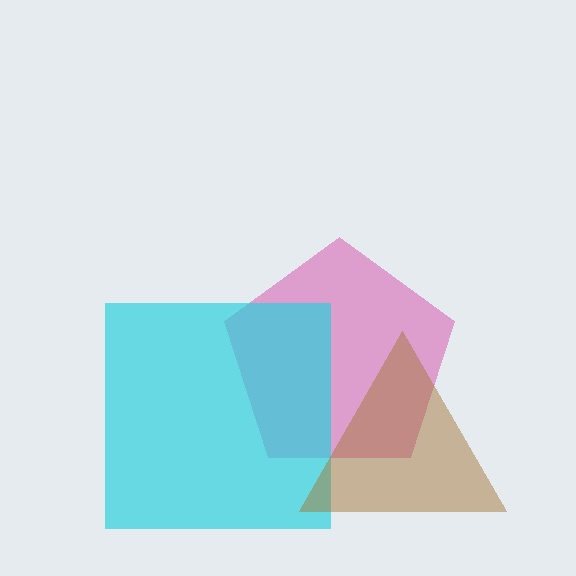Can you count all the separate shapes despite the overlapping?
Yes, there are 3 separate shapes.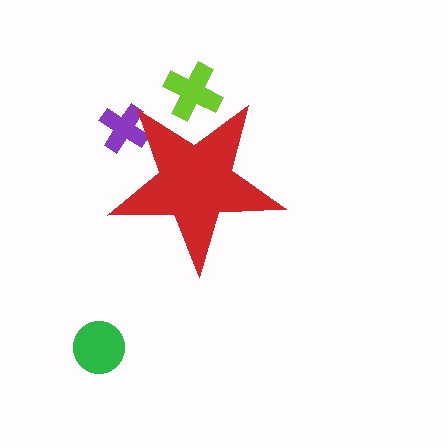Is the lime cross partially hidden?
Yes, the lime cross is partially hidden behind the red star.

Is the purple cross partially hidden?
Yes, the purple cross is partially hidden behind the red star.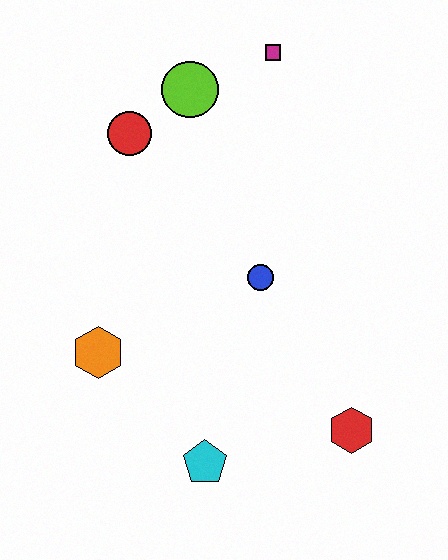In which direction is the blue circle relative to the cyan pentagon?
The blue circle is above the cyan pentagon.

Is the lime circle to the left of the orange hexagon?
No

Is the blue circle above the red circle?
No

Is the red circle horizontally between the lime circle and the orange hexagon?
Yes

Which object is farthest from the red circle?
The red hexagon is farthest from the red circle.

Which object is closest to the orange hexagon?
The cyan pentagon is closest to the orange hexagon.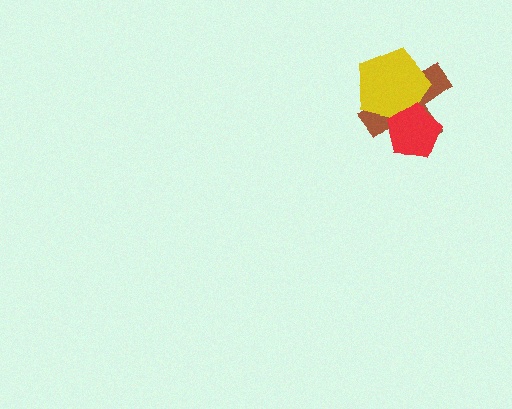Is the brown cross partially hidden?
Yes, it is partially covered by another shape.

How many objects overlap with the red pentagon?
2 objects overlap with the red pentagon.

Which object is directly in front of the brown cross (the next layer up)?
The yellow pentagon is directly in front of the brown cross.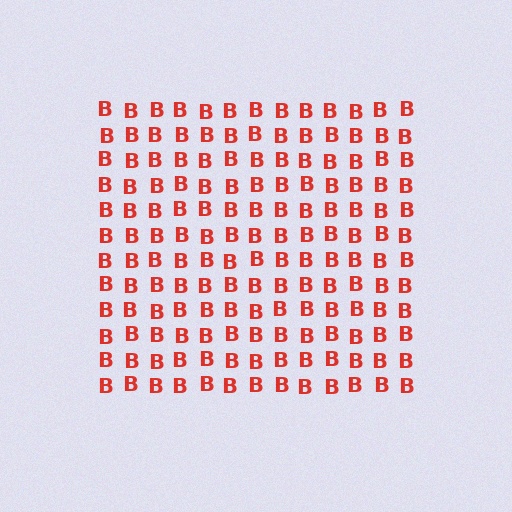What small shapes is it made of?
It is made of small letter B's.